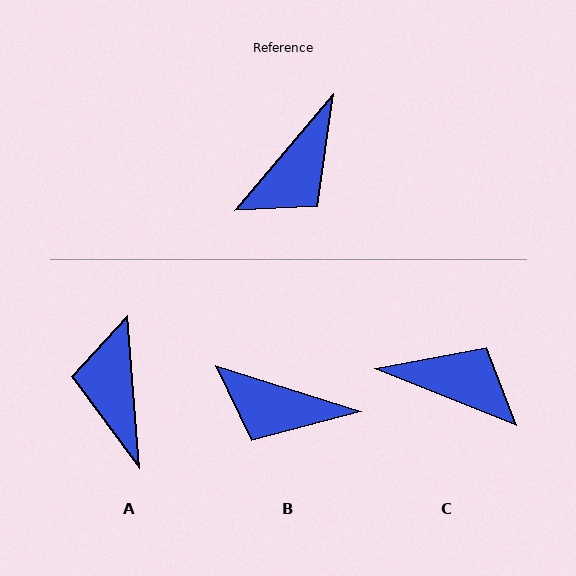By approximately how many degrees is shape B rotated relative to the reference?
Approximately 67 degrees clockwise.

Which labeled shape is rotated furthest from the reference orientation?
A, about 135 degrees away.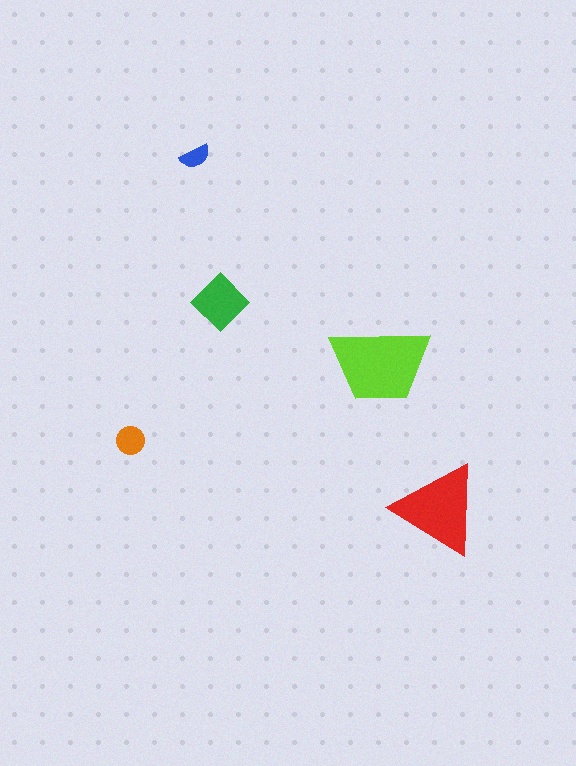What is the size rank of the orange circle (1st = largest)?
4th.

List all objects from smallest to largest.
The blue semicircle, the orange circle, the green diamond, the red triangle, the lime trapezoid.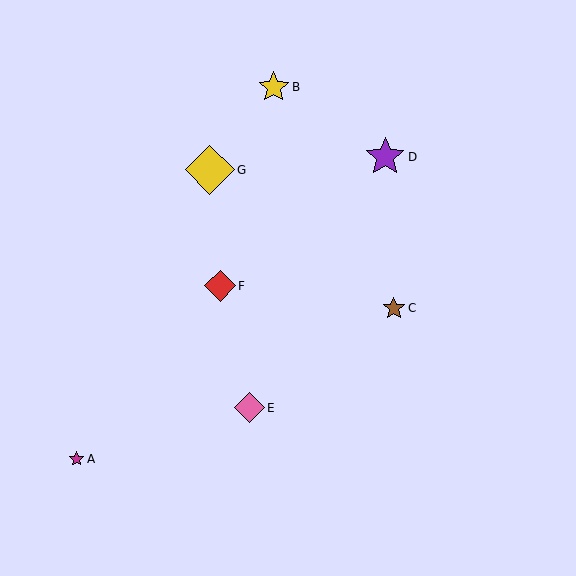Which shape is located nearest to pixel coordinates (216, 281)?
The red diamond (labeled F) at (220, 286) is nearest to that location.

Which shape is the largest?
The yellow diamond (labeled G) is the largest.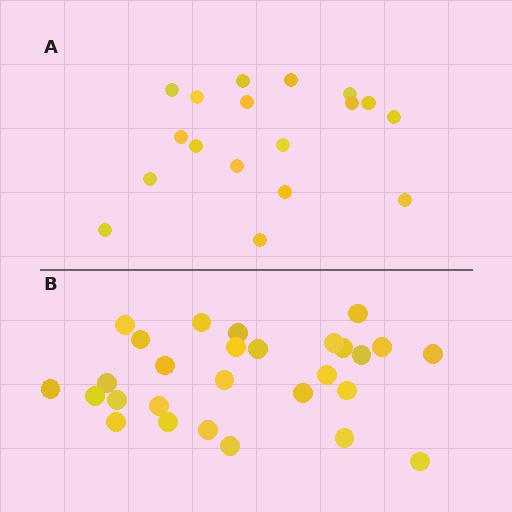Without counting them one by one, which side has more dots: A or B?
Region B (the bottom region) has more dots.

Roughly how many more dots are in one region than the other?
Region B has roughly 10 or so more dots than region A.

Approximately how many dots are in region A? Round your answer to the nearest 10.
About 20 dots. (The exact count is 18, which rounds to 20.)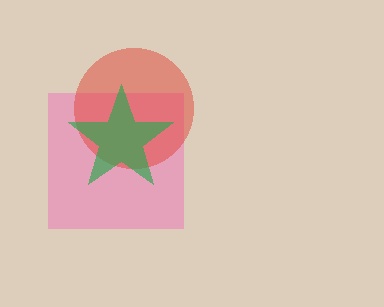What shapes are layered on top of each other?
The layered shapes are: a pink square, a red circle, a green star.